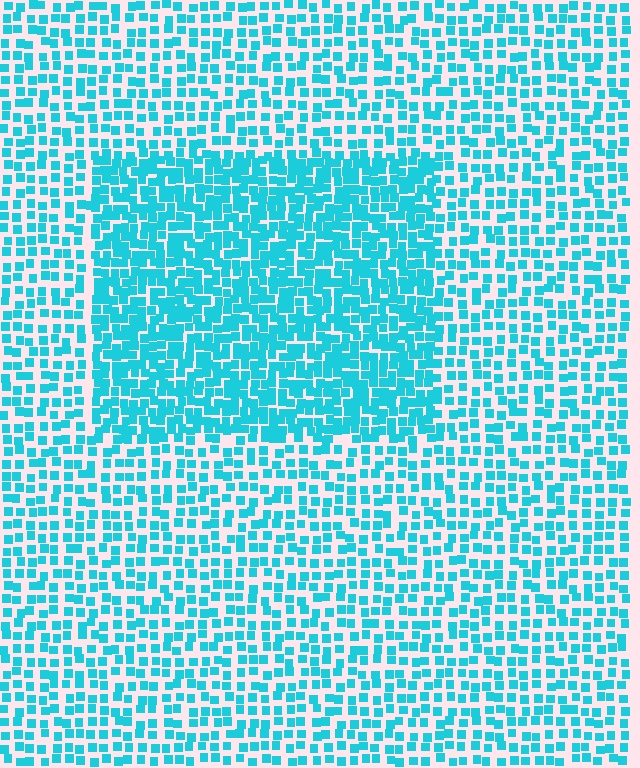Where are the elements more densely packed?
The elements are more densely packed inside the rectangle boundary.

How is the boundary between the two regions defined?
The boundary is defined by a change in element density (approximately 1.8x ratio). All elements are the same color, size, and shape.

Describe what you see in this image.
The image contains small cyan elements arranged at two different densities. A rectangle-shaped region is visible where the elements are more densely packed than the surrounding area.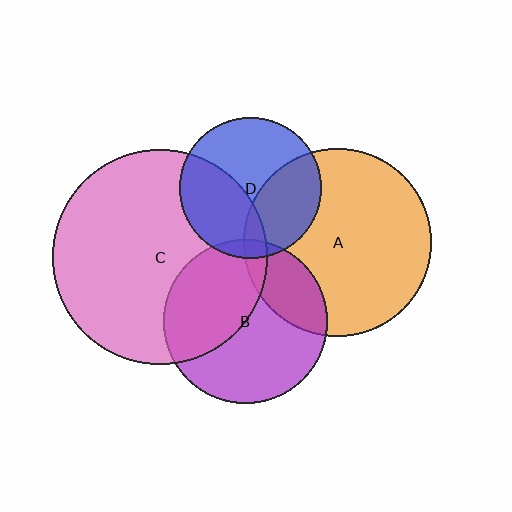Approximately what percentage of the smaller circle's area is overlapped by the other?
Approximately 5%.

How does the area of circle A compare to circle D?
Approximately 1.8 times.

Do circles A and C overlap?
Yes.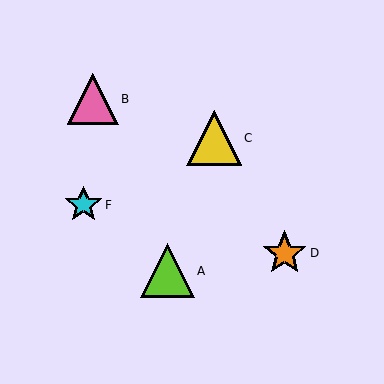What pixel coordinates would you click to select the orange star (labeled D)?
Click at (285, 253) to select the orange star D.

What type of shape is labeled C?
Shape C is a yellow triangle.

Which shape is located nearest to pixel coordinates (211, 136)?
The yellow triangle (labeled C) at (214, 138) is nearest to that location.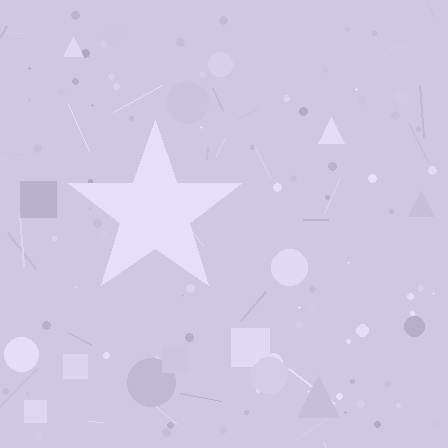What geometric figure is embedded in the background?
A star is embedded in the background.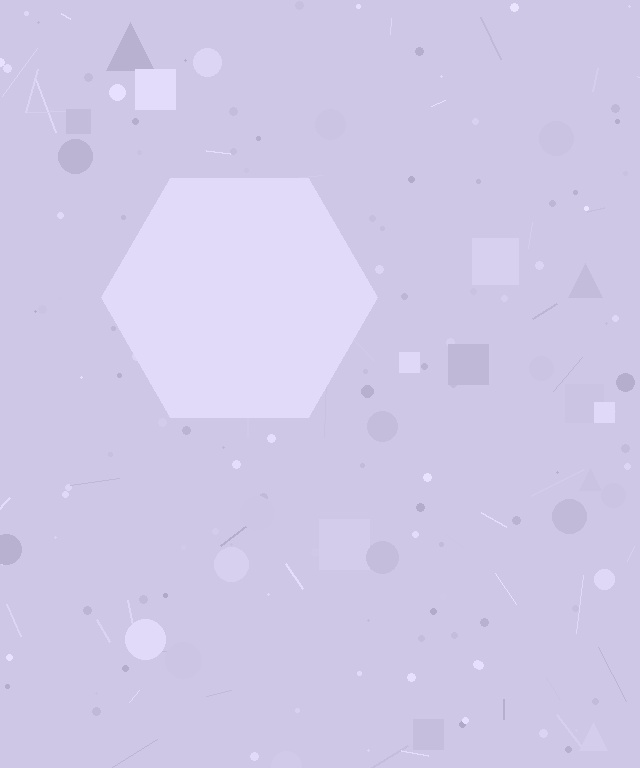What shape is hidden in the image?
A hexagon is hidden in the image.